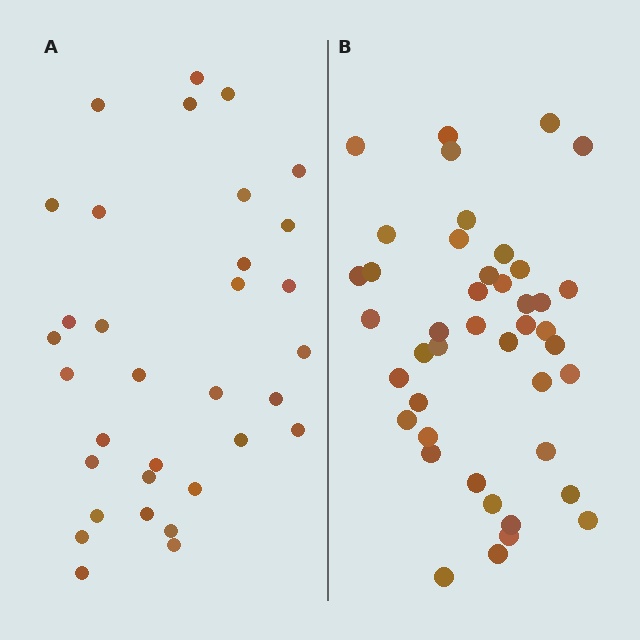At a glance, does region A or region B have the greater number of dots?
Region B (the right region) has more dots.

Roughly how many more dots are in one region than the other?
Region B has roughly 10 or so more dots than region A.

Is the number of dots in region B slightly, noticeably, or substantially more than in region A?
Region B has noticeably more, but not dramatically so. The ratio is roughly 1.3 to 1.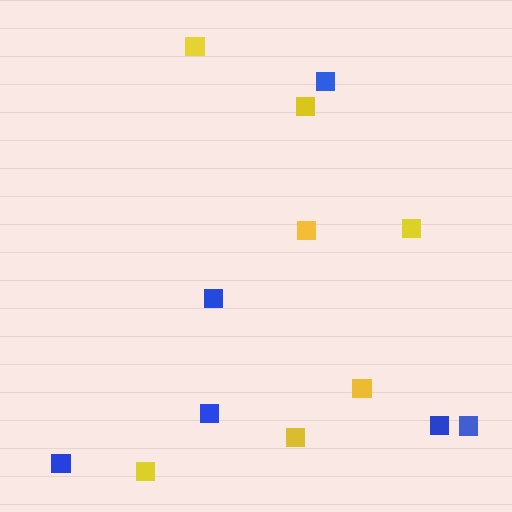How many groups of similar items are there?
There are 2 groups: one group of yellow squares (7) and one group of blue squares (6).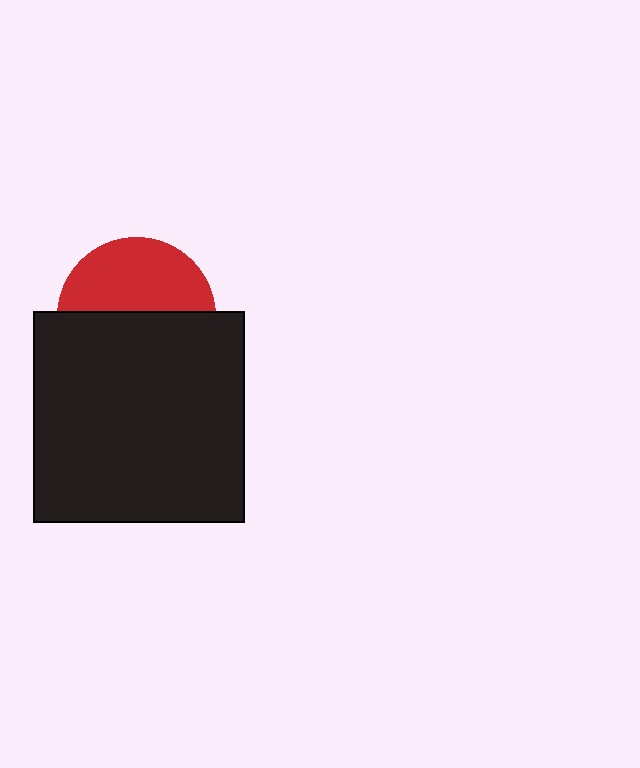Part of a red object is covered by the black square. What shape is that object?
It is a circle.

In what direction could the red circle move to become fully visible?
The red circle could move up. That would shift it out from behind the black square entirely.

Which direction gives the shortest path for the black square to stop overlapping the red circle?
Moving down gives the shortest separation.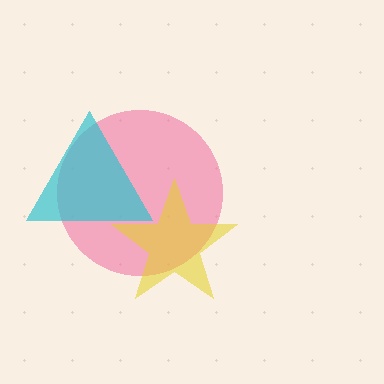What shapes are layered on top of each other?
The layered shapes are: a pink circle, a yellow star, a cyan triangle.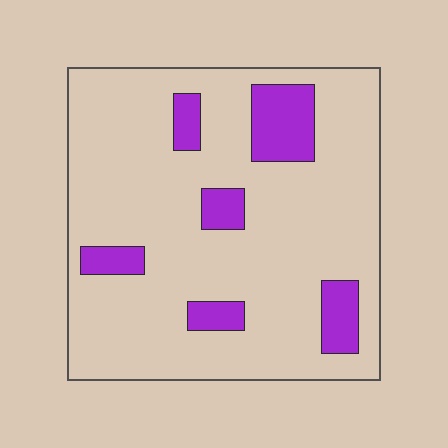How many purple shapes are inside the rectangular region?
6.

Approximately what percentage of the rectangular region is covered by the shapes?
Approximately 15%.